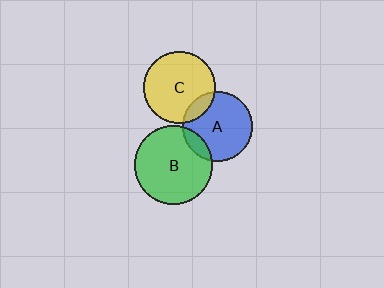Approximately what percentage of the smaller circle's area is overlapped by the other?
Approximately 15%.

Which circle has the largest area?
Circle B (green).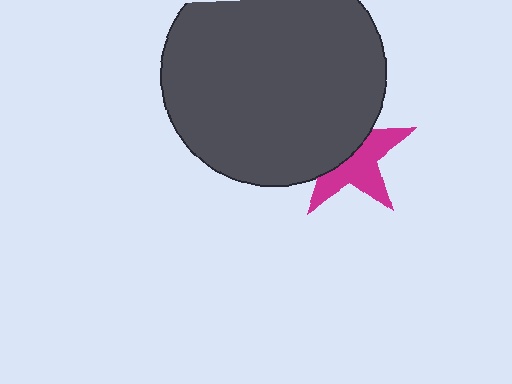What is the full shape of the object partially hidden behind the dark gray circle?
The partially hidden object is a magenta star.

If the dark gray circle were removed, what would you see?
You would see the complete magenta star.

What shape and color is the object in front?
The object in front is a dark gray circle.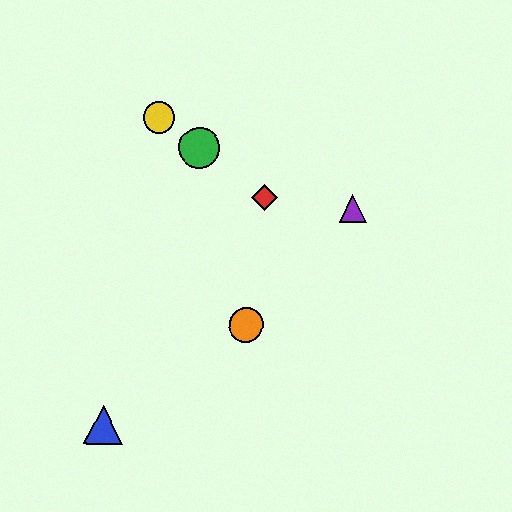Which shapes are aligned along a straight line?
The red diamond, the green circle, the yellow circle are aligned along a straight line.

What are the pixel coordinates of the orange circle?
The orange circle is at (246, 324).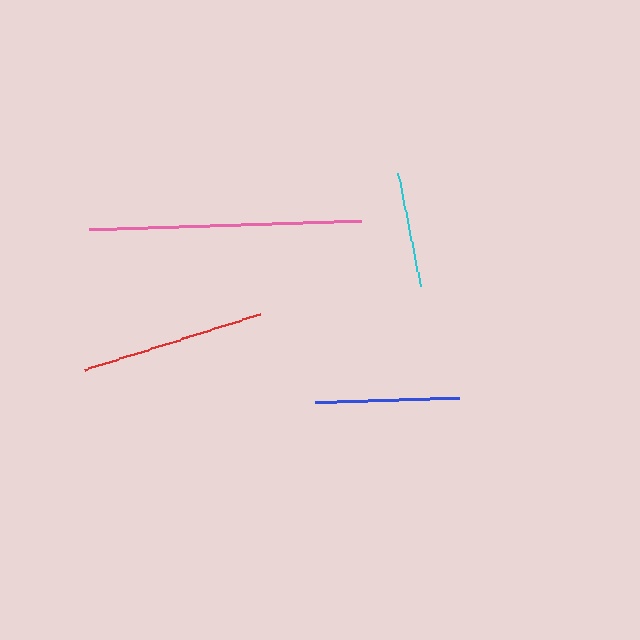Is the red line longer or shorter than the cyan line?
The red line is longer than the cyan line.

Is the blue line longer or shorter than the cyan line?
The blue line is longer than the cyan line.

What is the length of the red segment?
The red segment is approximately 184 pixels long.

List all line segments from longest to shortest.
From longest to shortest: pink, red, blue, cyan.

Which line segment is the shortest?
The cyan line is the shortest at approximately 114 pixels.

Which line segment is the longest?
The pink line is the longest at approximately 272 pixels.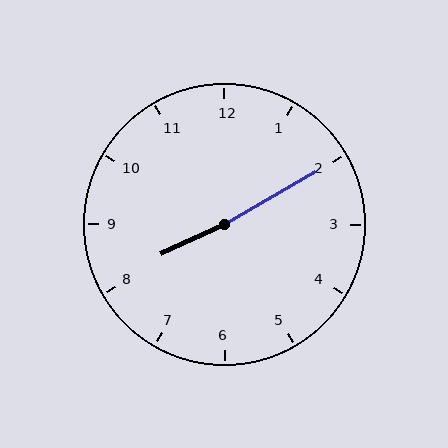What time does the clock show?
8:10.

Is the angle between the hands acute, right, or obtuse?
It is obtuse.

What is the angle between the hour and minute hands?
Approximately 175 degrees.